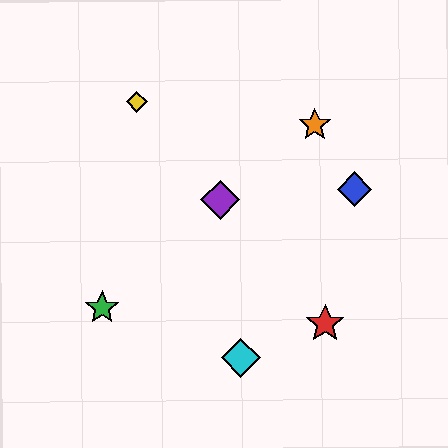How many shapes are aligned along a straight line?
3 shapes (the red star, the yellow diamond, the purple diamond) are aligned along a straight line.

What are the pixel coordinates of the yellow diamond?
The yellow diamond is at (137, 102).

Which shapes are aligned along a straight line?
The red star, the yellow diamond, the purple diamond are aligned along a straight line.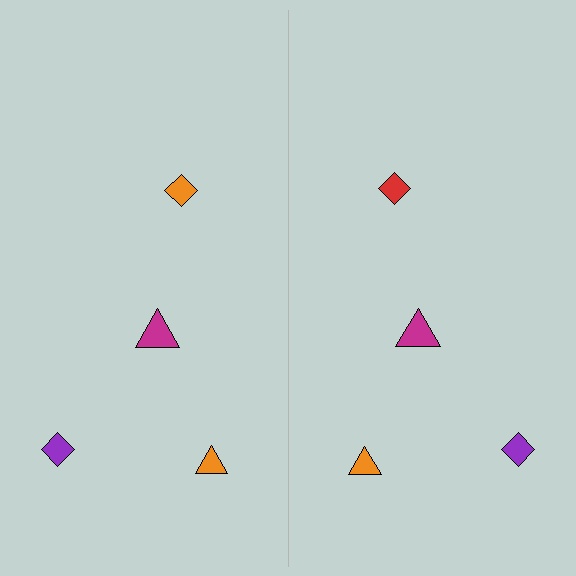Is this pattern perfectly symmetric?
No, the pattern is not perfectly symmetric. The red diamond on the right side breaks the symmetry — its mirror counterpart is orange.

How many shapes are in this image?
There are 8 shapes in this image.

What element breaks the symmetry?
The red diamond on the right side breaks the symmetry — its mirror counterpart is orange.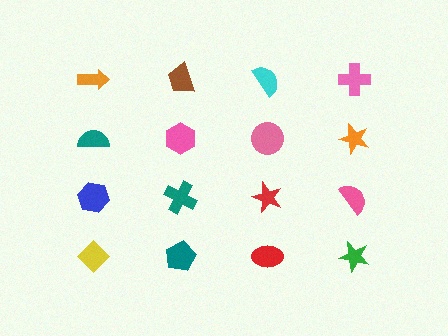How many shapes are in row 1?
4 shapes.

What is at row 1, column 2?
A brown trapezoid.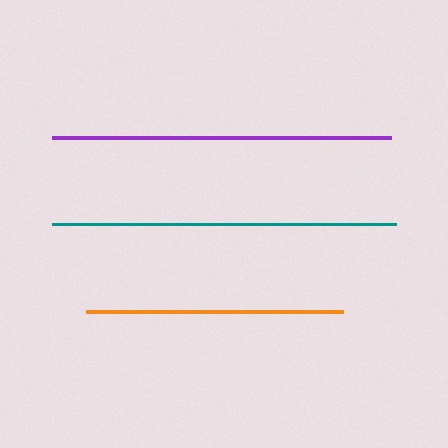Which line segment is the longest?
The teal line is the longest at approximately 345 pixels.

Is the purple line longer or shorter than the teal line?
The teal line is longer than the purple line.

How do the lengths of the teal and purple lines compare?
The teal and purple lines are approximately the same length.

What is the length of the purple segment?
The purple segment is approximately 339 pixels long.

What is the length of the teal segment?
The teal segment is approximately 345 pixels long.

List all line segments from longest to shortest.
From longest to shortest: teal, purple, orange.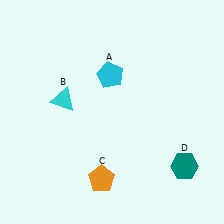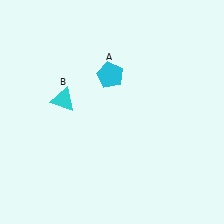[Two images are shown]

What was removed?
The orange pentagon (C), the teal hexagon (D) were removed in Image 2.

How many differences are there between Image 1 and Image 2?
There are 2 differences between the two images.